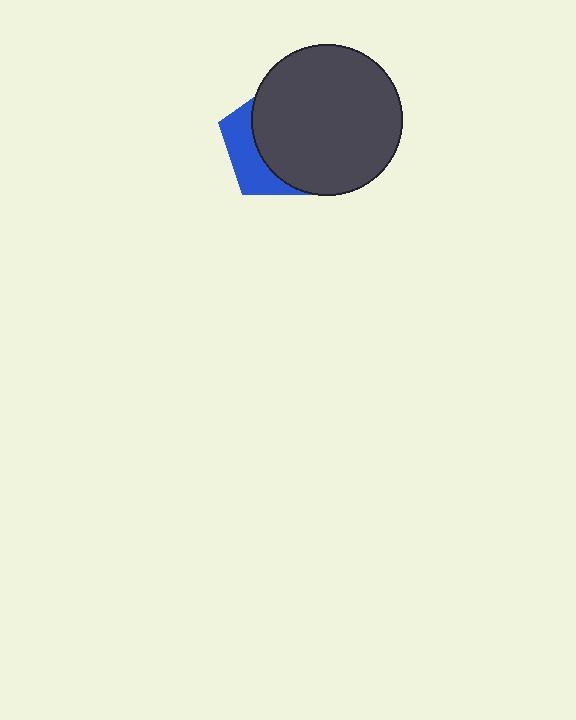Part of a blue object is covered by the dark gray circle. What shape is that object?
It is a pentagon.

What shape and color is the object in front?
The object in front is a dark gray circle.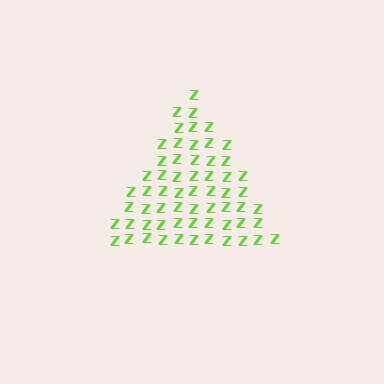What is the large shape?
The large shape is a triangle.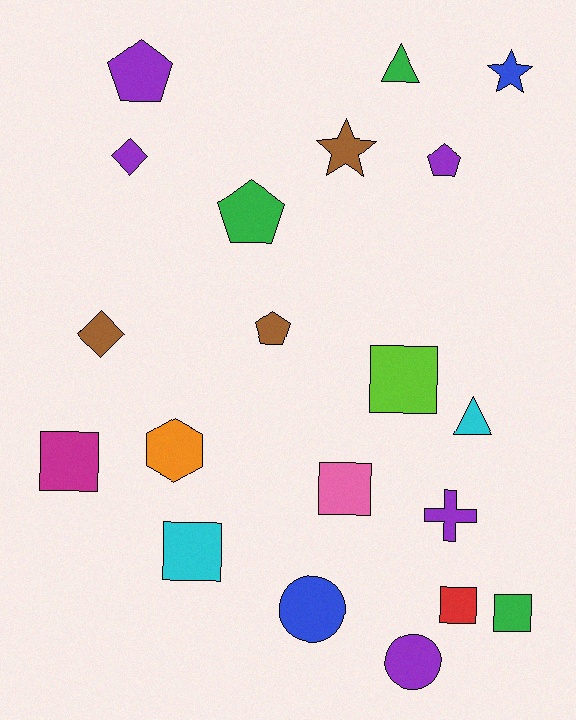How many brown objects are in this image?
There are 3 brown objects.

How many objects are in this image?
There are 20 objects.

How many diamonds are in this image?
There are 2 diamonds.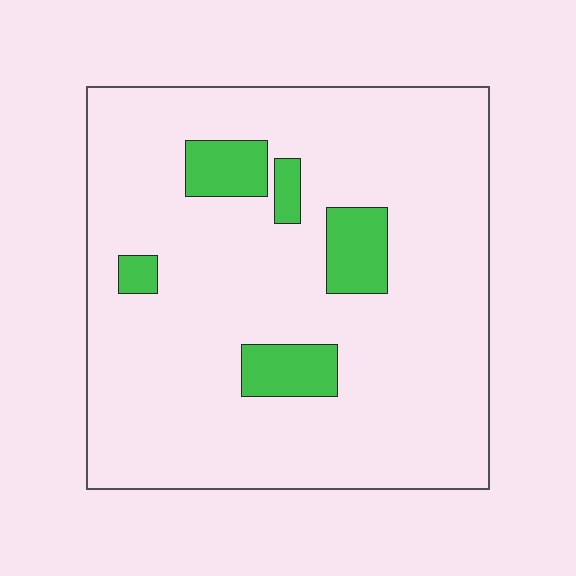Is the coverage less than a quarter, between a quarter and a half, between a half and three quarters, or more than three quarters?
Less than a quarter.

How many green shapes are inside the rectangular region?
5.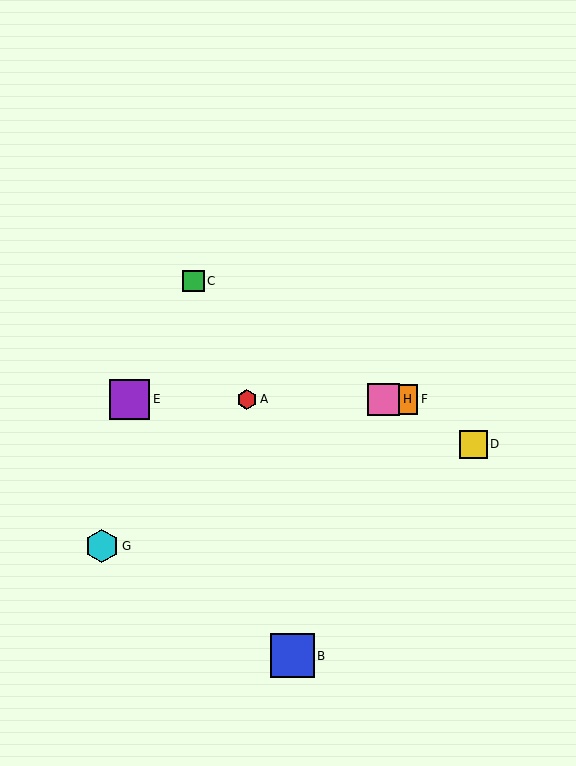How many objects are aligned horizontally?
4 objects (A, E, F, H) are aligned horizontally.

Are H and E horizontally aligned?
Yes, both are at y≈399.